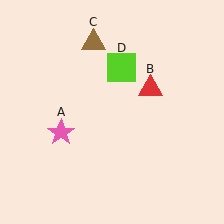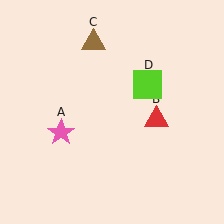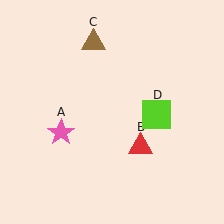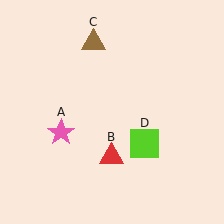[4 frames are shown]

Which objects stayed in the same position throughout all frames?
Pink star (object A) and brown triangle (object C) remained stationary.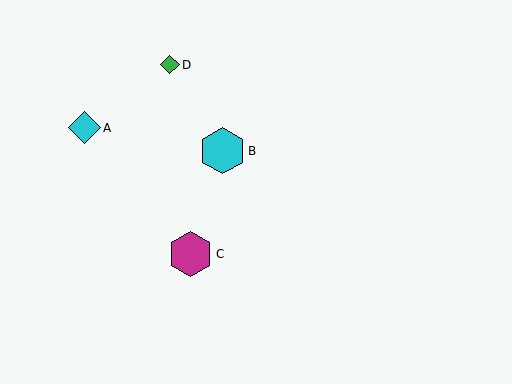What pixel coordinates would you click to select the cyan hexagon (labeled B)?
Click at (222, 151) to select the cyan hexagon B.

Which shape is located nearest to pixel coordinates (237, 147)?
The cyan hexagon (labeled B) at (222, 151) is nearest to that location.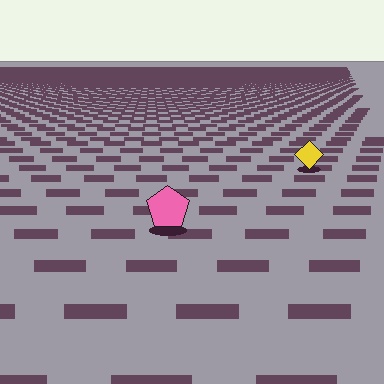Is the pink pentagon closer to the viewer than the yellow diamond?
Yes. The pink pentagon is closer — you can tell from the texture gradient: the ground texture is coarser near it.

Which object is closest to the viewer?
The pink pentagon is closest. The texture marks near it are larger and more spread out.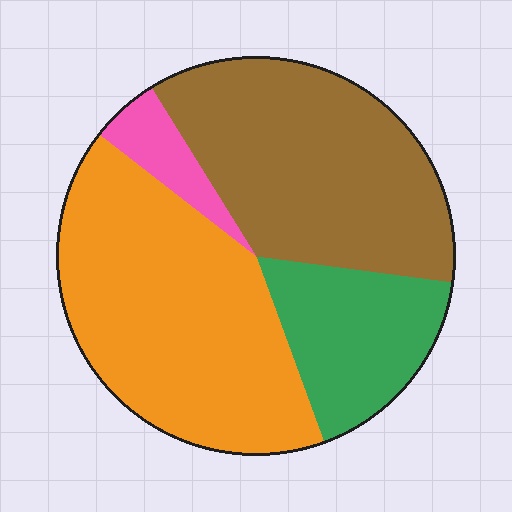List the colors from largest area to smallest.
From largest to smallest: orange, brown, green, pink.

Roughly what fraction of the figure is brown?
Brown covers about 35% of the figure.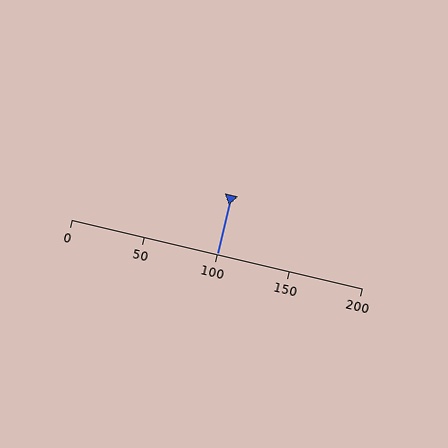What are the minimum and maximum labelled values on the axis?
The axis runs from 0 to 200.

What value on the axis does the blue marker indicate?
The marker indicates approximately 100.